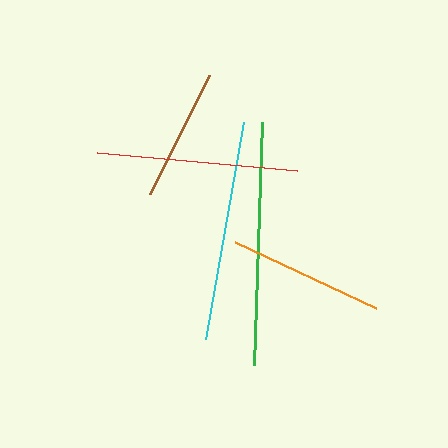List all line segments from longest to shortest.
From longest to shortest: green, cyan, red, orange, brown.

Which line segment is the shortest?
The brown line is the shortest at approximately 133 pixels.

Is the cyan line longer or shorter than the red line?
The cyan line is longer than the red line.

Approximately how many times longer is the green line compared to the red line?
The green line is approximately 1.2 times the length of the red line.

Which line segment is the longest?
The green line is the longest at approximately 243 pixels.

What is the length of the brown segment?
The brown segment is approximately 133 pixels long.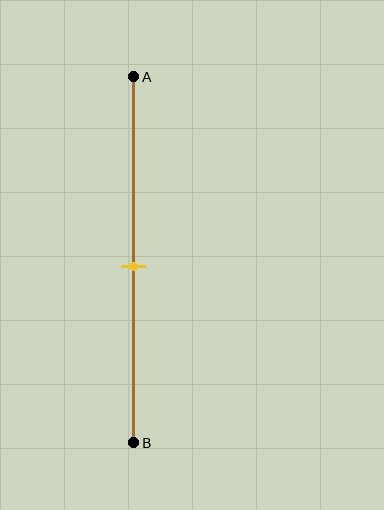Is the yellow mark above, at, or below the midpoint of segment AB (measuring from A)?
The yellow mark is approximately at the midpoint of segment AB.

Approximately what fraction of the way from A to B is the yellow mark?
The yellow mark is approximately 50% of the way from A to B.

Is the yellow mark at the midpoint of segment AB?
Yes, the mark is approximately at the midpoint.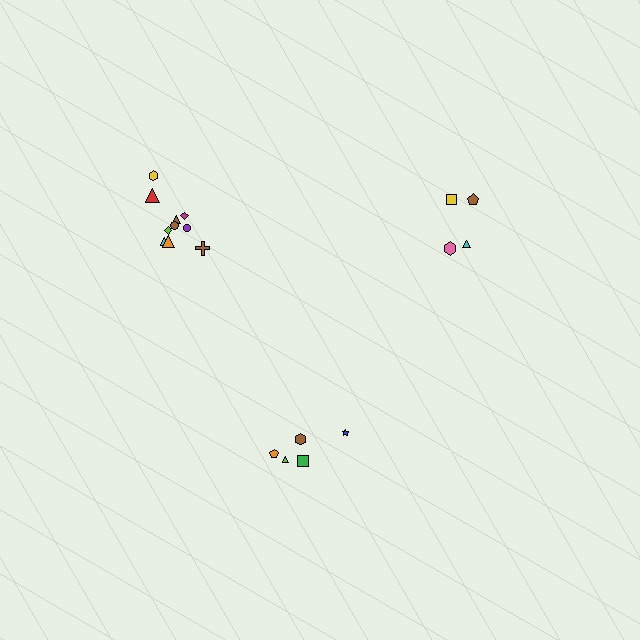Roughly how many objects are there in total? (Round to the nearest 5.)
Roughly 20 objects in total.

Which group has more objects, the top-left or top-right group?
The top-left group.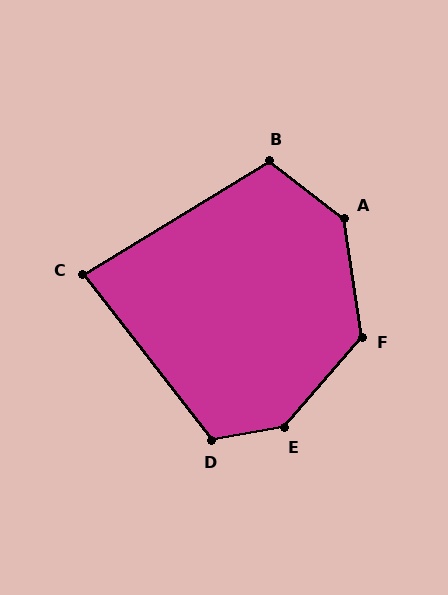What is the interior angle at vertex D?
Approximately 118 degrees (obtuse).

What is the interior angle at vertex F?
Approximately 131 degrees (obtuse).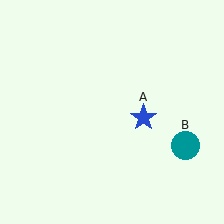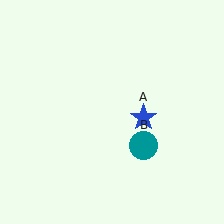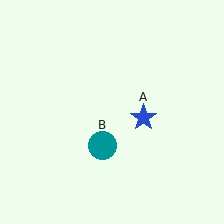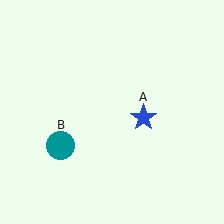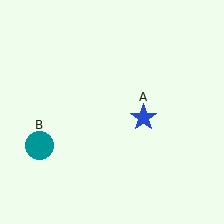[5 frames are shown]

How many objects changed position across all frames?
1 object changed position: teal circle (object B).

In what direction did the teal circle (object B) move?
The teal circle (object B) moved left.